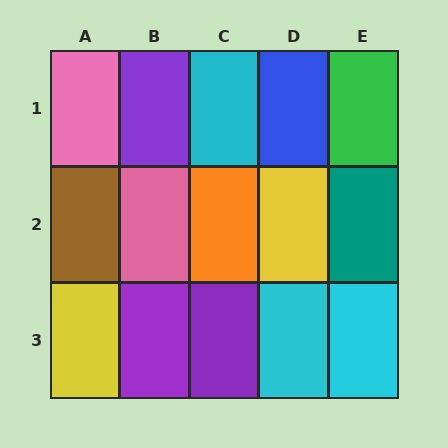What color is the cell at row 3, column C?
Purple.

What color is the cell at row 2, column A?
Brown.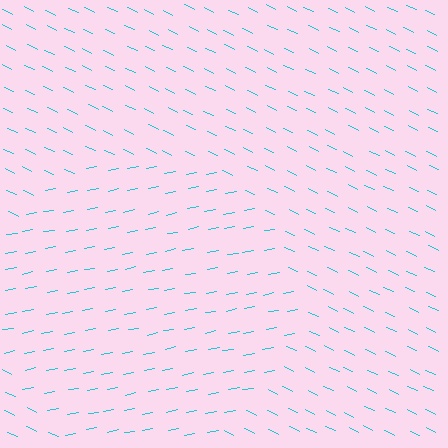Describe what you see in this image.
The image is filled with small cyan line segments. A circle region in the image has lines oriented differently from the surrounding lines, creating a visible texture boundary.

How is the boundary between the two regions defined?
The boundary is defined purely by a change in line orientation (approximately 37 degrees difference). All lines are the same color and thickness.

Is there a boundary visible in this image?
Yes, there is a texture boundary formed by a change in line orientation.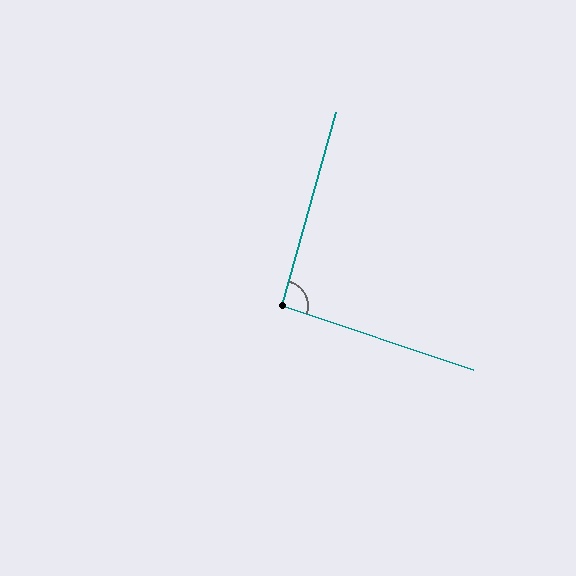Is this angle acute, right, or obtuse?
It is approximately a right angle.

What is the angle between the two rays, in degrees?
Approximately 93 degrees.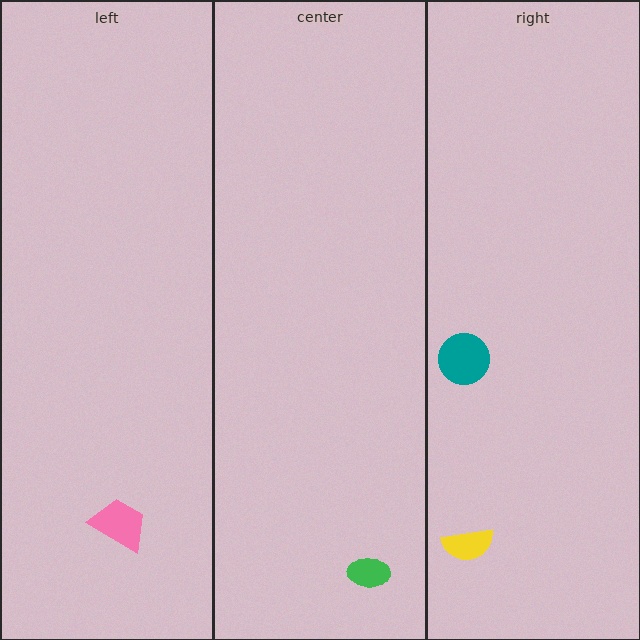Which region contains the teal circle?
The right region.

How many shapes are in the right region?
2.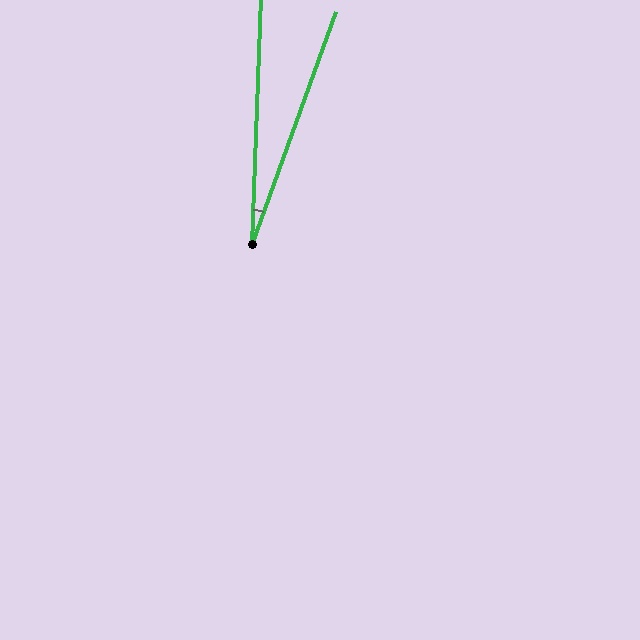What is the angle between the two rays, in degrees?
Approximately 18 degrees.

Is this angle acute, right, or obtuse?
It is acute.